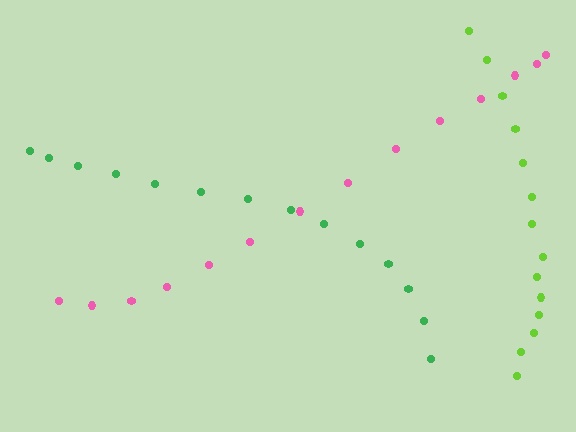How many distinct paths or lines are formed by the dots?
There are 3 distinct paths.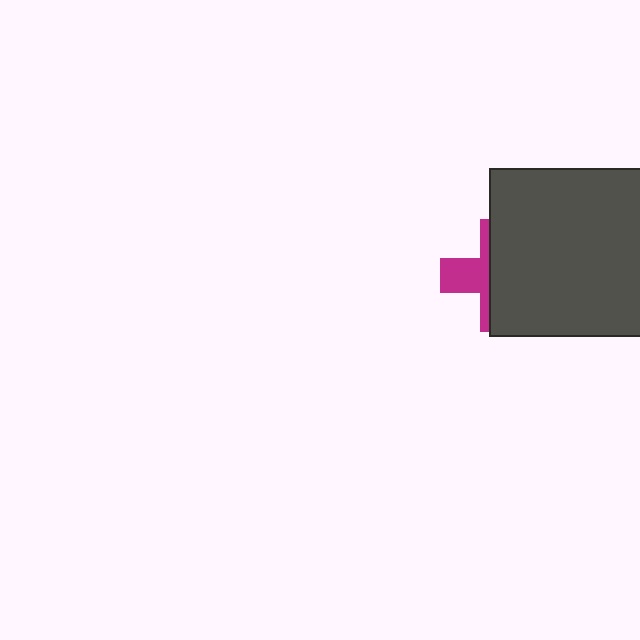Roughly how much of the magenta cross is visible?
A small part of it is visible (roughly 38%).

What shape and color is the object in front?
The object in front is a dark gray square.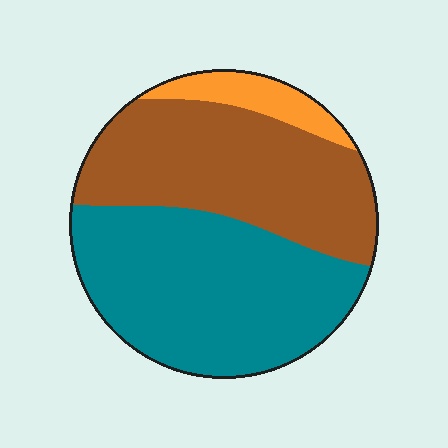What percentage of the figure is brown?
Brown takes up between a quarter and a half of the figure.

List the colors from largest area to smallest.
From largest to smallest: teal, brown, orange.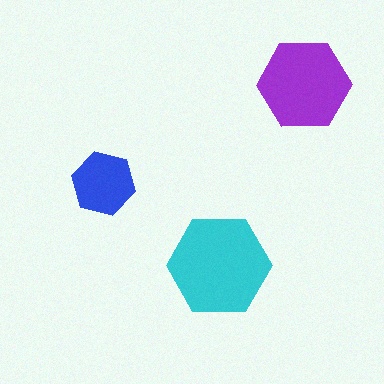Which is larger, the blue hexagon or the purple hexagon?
The purple one.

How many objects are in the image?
There are 3 objects in the image.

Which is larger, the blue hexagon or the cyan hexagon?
The cyan one.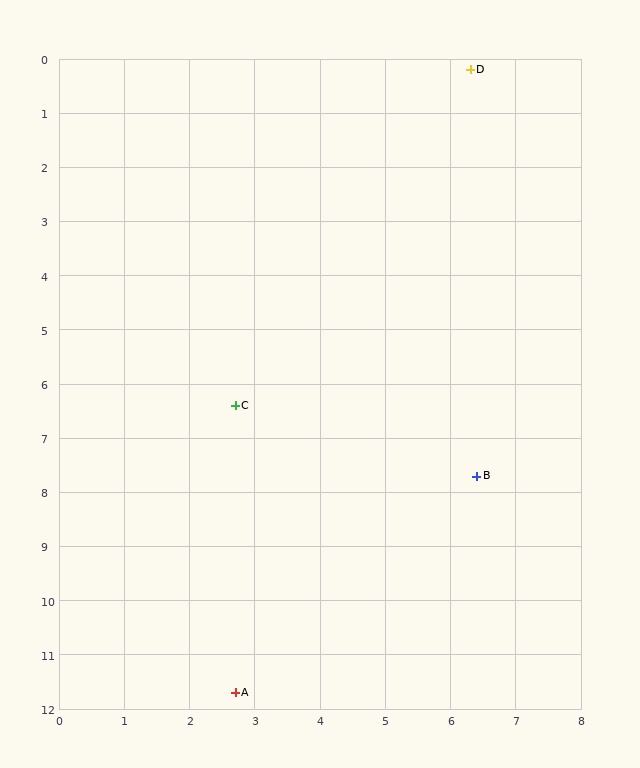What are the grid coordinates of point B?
Point B is at approximately (6.4, 7.7).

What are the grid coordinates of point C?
Point C is at approximately (2.7, 6.4).